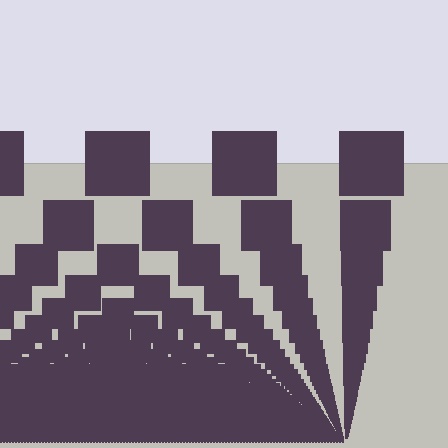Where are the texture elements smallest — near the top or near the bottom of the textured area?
Near the bottom.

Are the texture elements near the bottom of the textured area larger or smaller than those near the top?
Smaller. The gradient is inverted — elements near the bottom are smaller and denser.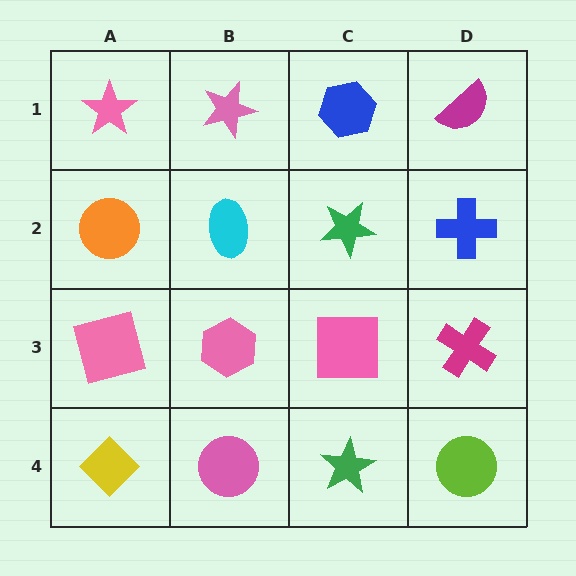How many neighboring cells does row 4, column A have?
2.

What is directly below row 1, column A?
An orange circle.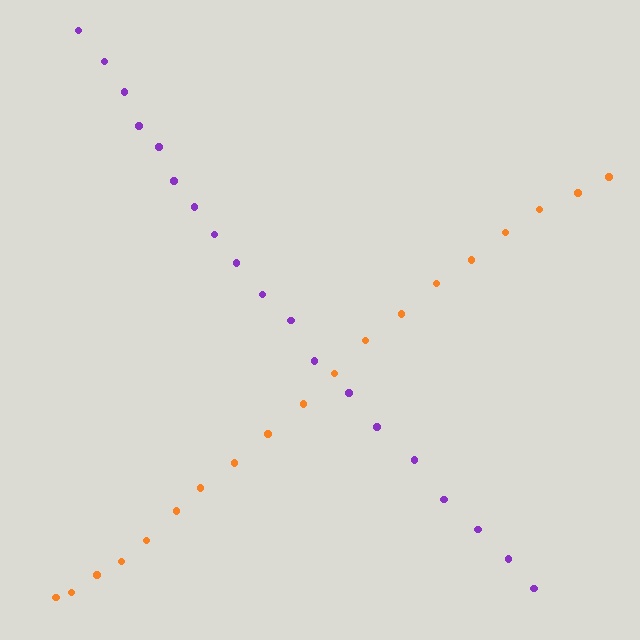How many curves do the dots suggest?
There are 2 distinct paths.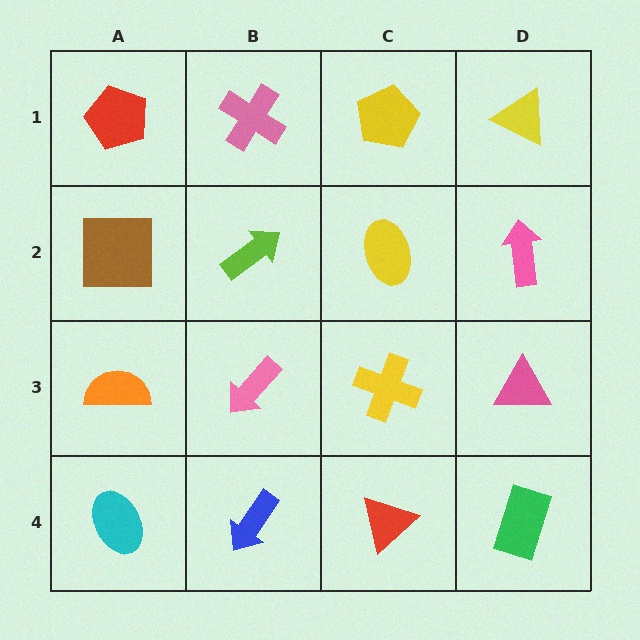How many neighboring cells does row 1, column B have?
3.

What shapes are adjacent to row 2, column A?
A red pentagon (row 1, column A), an orange semicircle (row 3, column A), a lime arrow (row 2, column B).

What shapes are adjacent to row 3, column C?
A yellow ellipse (row 2, column C), a red triangle (row 4, column C), a pink arrow (row 3, column B), a pink triangle (row 3, column D).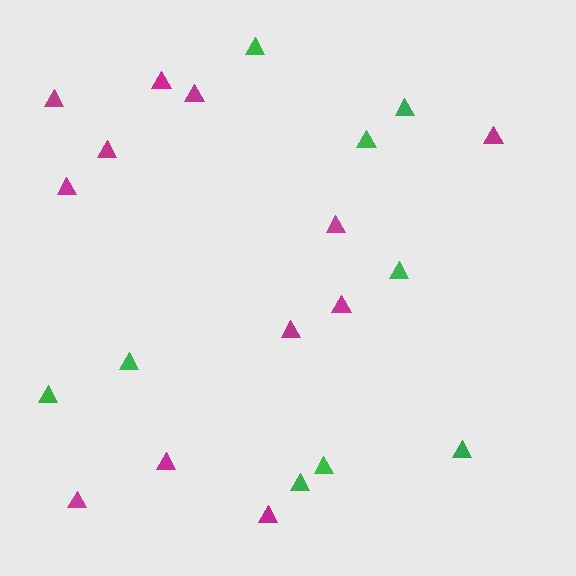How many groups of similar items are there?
There are 2 groups: one group of green triangles (9) and one group of magenta triangles (12).